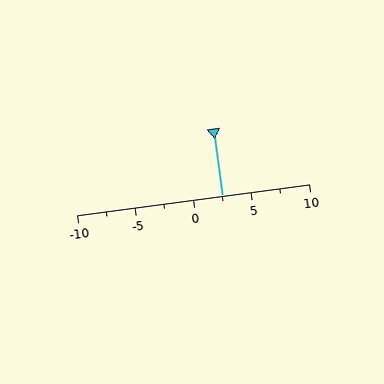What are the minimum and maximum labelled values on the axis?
The axis runs from -10 to 10.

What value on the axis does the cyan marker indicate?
The marker indicates approximately 2.5.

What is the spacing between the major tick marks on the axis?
The major ticks are spaced 5 apart.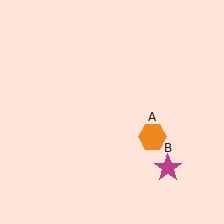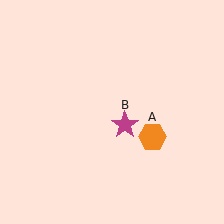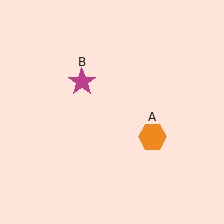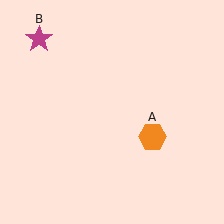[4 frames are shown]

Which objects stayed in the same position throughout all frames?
Orange hexagon (object A) remained stationary.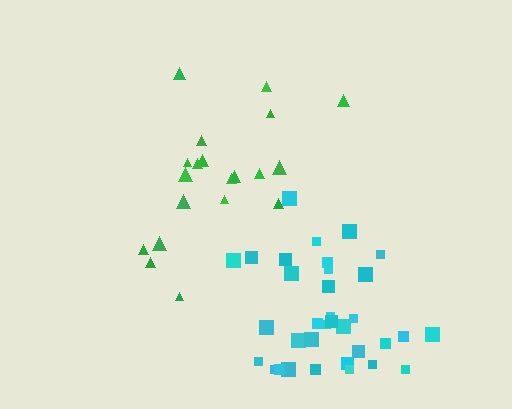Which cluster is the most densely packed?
Cyan.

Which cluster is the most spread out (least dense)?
Green.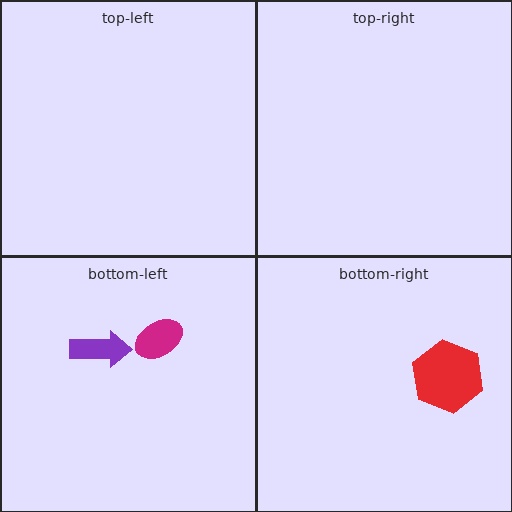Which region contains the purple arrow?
The bottom-left region.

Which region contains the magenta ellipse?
The bottom-left region.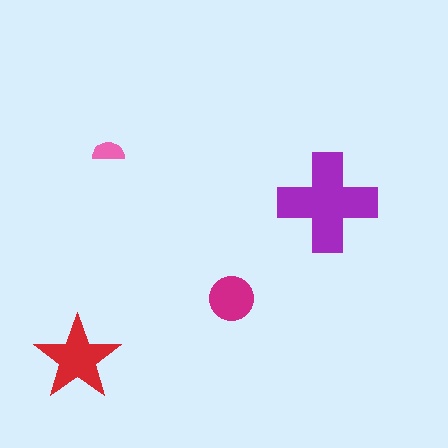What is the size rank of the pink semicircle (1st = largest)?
4th.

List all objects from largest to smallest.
The purple cross, the red star, the magenta circle, the pink semicircle.